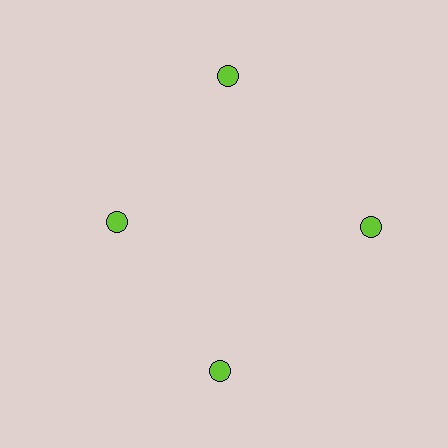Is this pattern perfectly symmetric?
No. The 4 lime circles are arranged in a ring, but one element near the 9 o'clock position is pulled inward toward the center, breaking the 4-fold rotational symmetry.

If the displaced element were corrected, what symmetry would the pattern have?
It would have 4-fold rotational symmetry — the pattern would map onto itself every 90 degrees.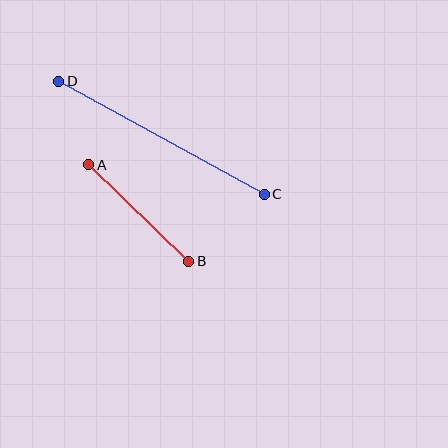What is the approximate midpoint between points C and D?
The midpoint is at approximately (162, 138) pixels.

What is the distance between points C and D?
The distance is approximately 234 pixels.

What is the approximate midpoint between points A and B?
The midpoint is at approximately (139, 213) pixels.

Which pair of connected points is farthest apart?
Points C and D are farthest apart.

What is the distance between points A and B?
The distance is approximately 139 pixels.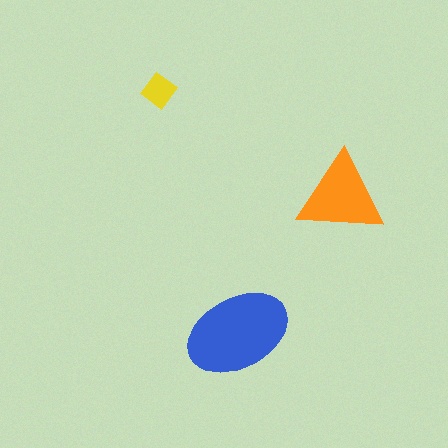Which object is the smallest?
The yellow diamond.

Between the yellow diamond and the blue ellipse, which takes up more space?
The blue ellipse.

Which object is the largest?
The blue ellipse.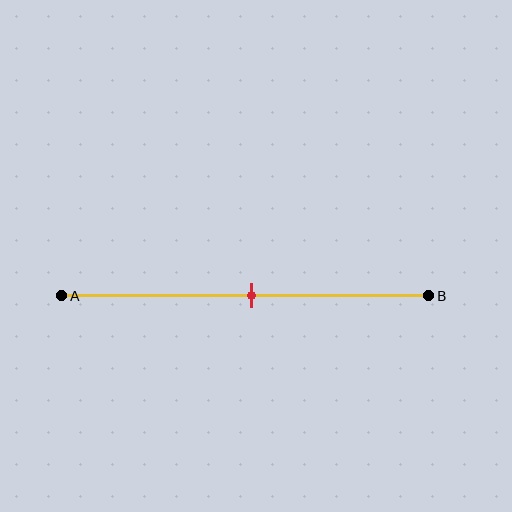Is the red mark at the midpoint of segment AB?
Yes, the mark is approximately at the midpoint.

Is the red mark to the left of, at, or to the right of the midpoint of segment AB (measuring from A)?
The red mark is approximately at the midpoint of segment AB.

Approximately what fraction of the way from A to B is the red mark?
The red mark is approximately 50% of the way from A to B.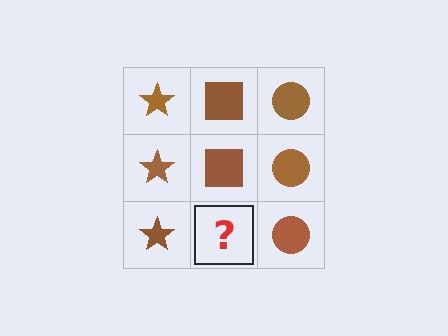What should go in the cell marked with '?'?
The missing cell should contain a brown square.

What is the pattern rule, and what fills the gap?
The rule is that each column has a consistent shape. The gap should be filled with a brown square.